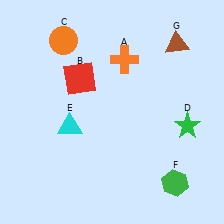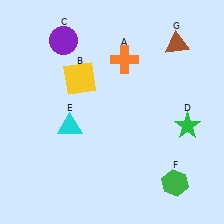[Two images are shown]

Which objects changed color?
B changed from red to yellow. C changed from orange to purple.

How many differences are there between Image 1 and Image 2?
There are 2 differences between the two images.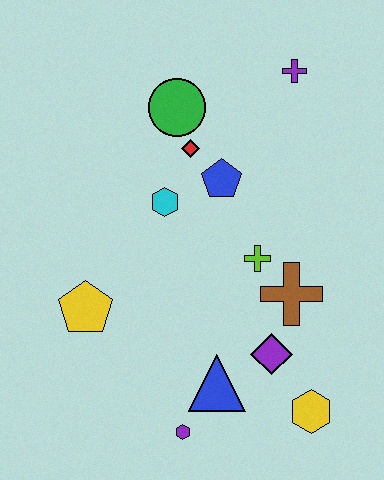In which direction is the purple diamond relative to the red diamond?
The purple diamond is below the red diamond.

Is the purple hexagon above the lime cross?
No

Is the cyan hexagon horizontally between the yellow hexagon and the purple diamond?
No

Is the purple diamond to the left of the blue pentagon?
No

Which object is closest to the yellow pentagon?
The cyan hexagon is closest to the yellow pentagon.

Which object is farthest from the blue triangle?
The purple cross is farthest from the blue triangle.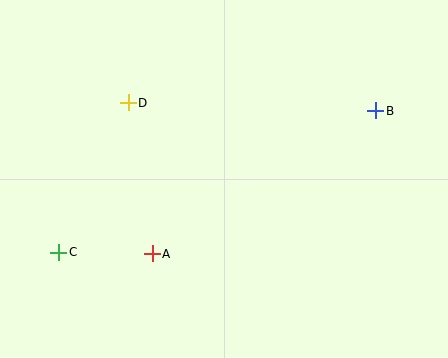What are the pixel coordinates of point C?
Point C is at (59, 252).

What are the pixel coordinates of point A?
Point A is at (152, 254).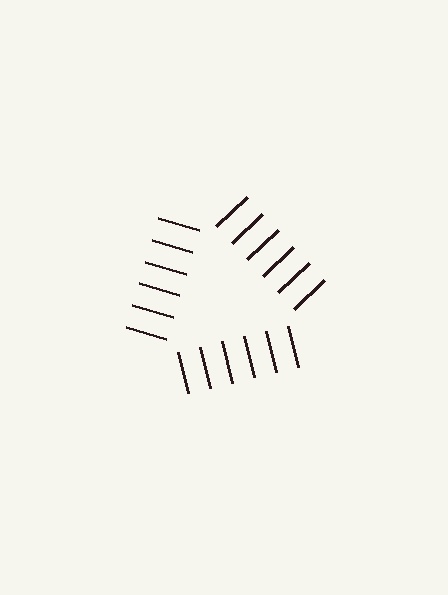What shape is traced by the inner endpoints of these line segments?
An illusory triangle — the line segments terminate on its edges but no continuous stroke is drawn.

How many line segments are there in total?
18 — 6 along each of the 3 edges.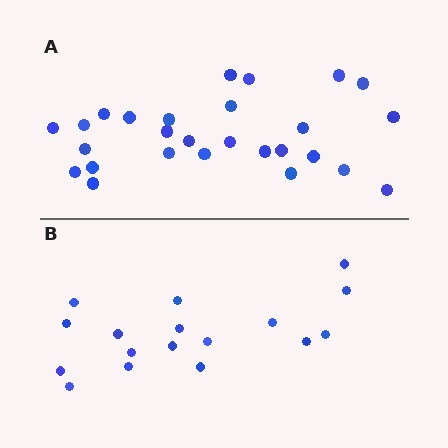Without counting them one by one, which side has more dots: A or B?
Region A (the top region) has more dots.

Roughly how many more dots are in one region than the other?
Region A has roughly 10 or so more dots than region B.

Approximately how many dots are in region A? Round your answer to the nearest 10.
About 30 dots. (The exact count is 27, which rounds to 30.)